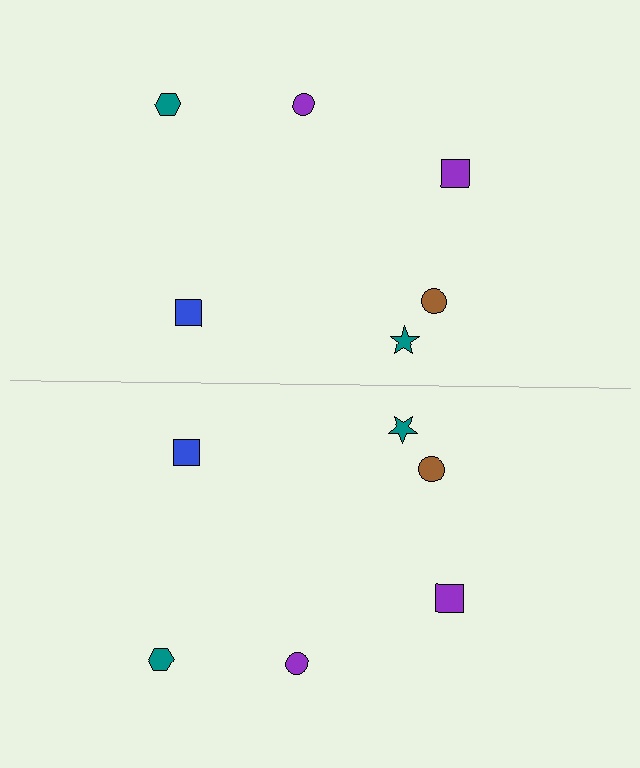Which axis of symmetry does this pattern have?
The pattern has a horizontal axis of symmetry running through the center of the image.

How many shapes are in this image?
There are 12 shapes in this image.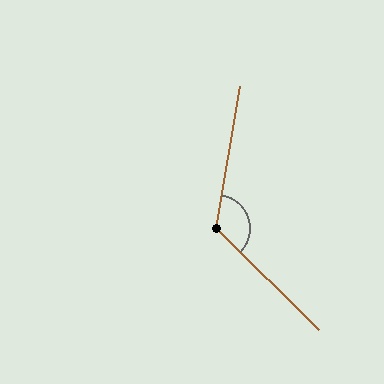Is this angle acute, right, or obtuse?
It is obtuse.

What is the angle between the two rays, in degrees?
Approximately 125 degrees.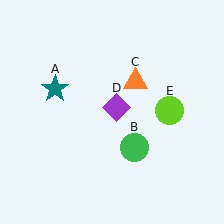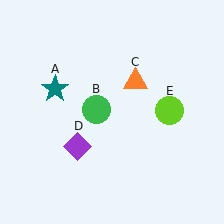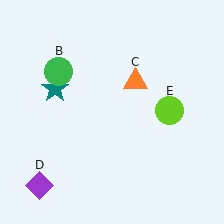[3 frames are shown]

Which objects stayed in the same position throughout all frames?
Teal star (object A) and orange triangle (object C) and lime circle (object E) remained stationary.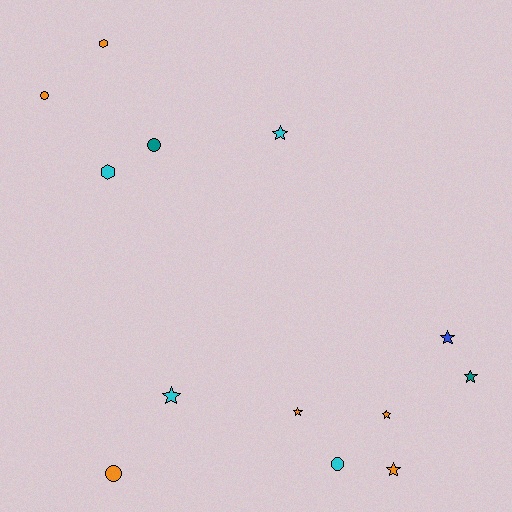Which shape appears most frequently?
Star, with 7 objects.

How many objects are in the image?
There are 13 objects.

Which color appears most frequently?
Orange, with 6 objects.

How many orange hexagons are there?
There is 1 orange hexagon.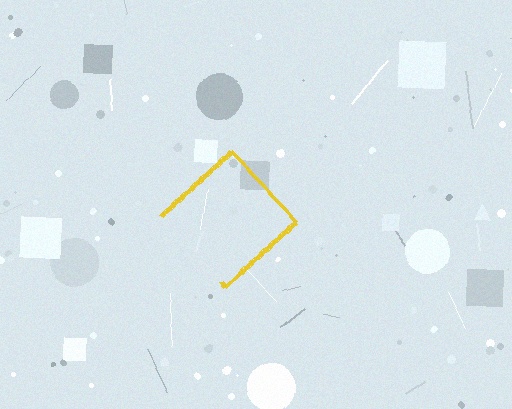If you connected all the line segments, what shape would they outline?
They would outline a diamond.